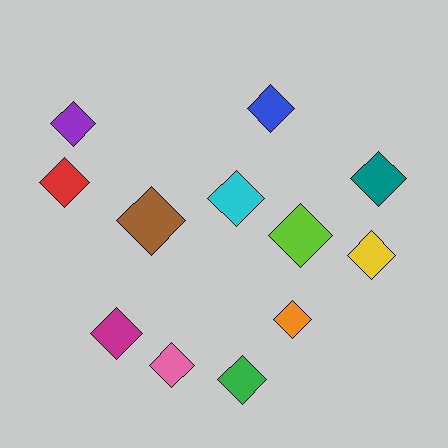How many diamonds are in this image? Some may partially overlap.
There are 12 diamonds.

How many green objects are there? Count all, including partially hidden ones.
There is 1 green object.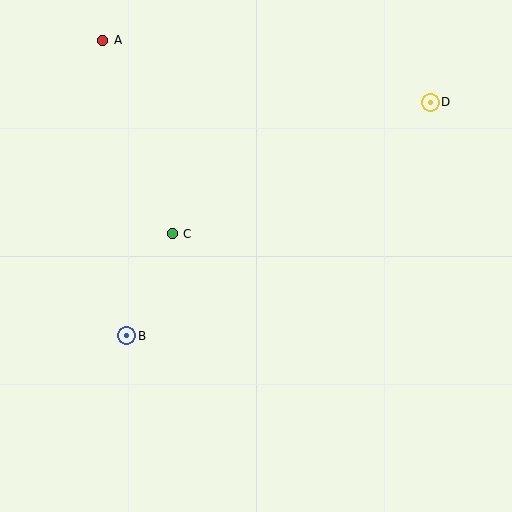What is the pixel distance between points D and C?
The distance between D and C is 289 pixels.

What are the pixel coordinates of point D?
Point D is at (430, 102).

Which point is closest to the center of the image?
Point C at (172, 234) is closest to the center.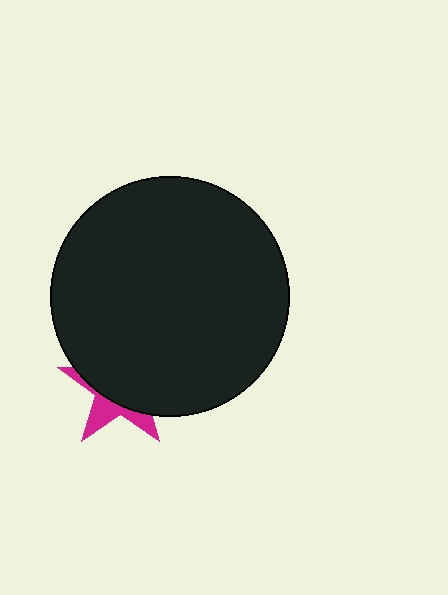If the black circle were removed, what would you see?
You would see the complete magenta star.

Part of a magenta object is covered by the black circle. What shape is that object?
It is a star.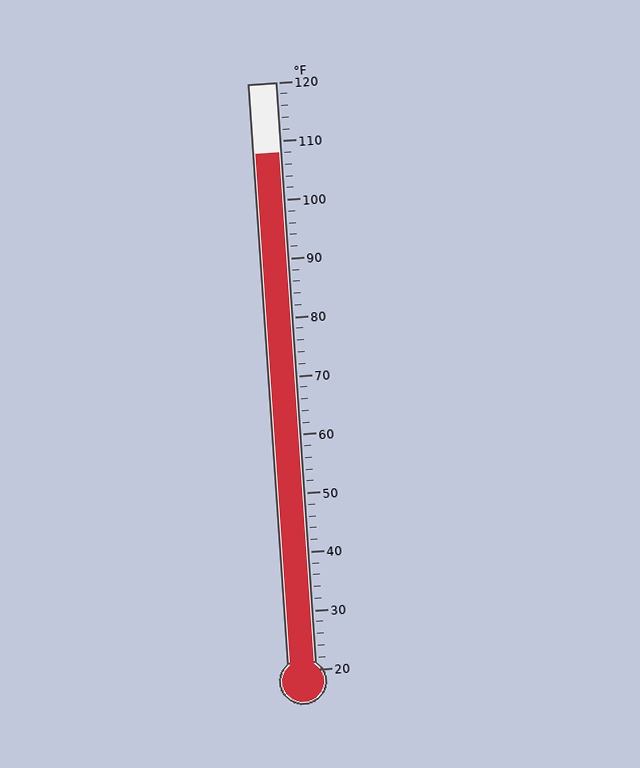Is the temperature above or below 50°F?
The temperature is above 50°F.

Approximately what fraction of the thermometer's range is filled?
The thermometer is filled to approximately 90% of its range.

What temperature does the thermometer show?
The thermometer shows approximately 108°F.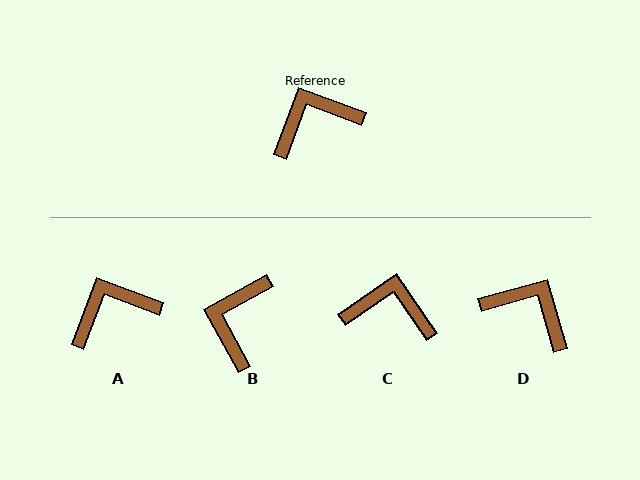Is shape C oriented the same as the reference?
No, it is off by about 35 degrees.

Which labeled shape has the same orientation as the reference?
A.